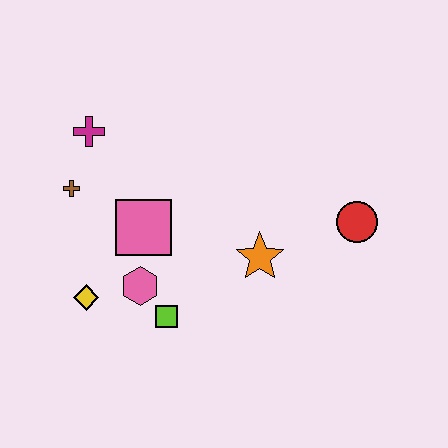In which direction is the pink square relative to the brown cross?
The pink square is to the right of the brown cross.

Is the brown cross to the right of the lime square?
No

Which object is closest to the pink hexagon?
The lime square is closest to the pink hexagon.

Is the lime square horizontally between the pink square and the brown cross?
No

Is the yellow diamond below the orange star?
Yes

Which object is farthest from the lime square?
The red circle is farthest from the lime square.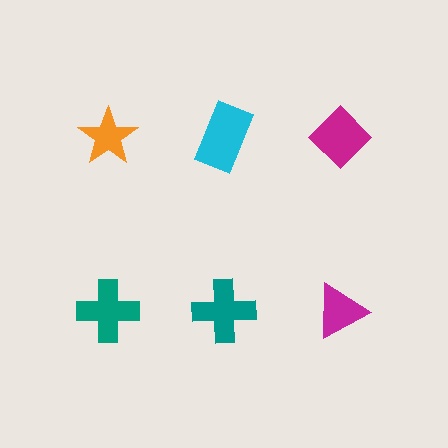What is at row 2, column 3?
A magenta triangle.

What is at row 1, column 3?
A magenta diamond.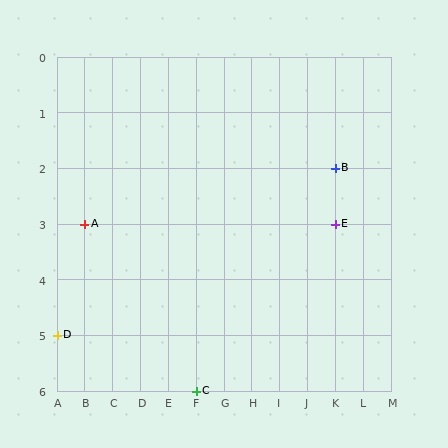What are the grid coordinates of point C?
Point C is at grid coordinates (F, 6).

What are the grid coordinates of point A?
Point A is at grid coordinates (B, 3).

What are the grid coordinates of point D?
Point D is at grid coordinates (A, 5).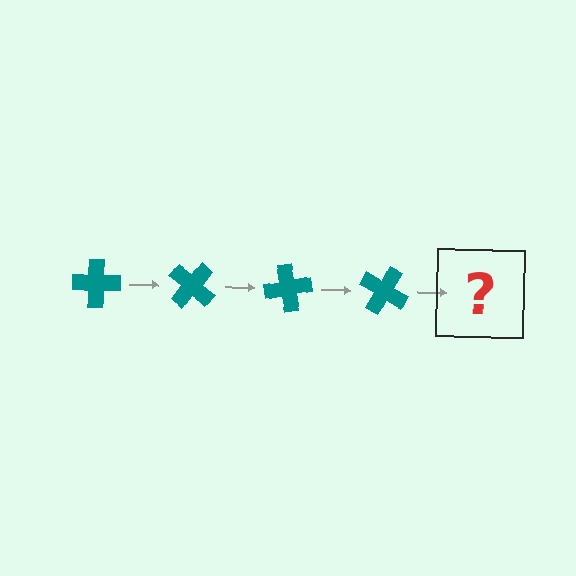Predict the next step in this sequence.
The next step is a teal cross rotated 160 degrees.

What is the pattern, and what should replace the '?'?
The pattern is that the cross rotates 40 degrees each step. The '?' should be a teal cross rotated 160 degrees.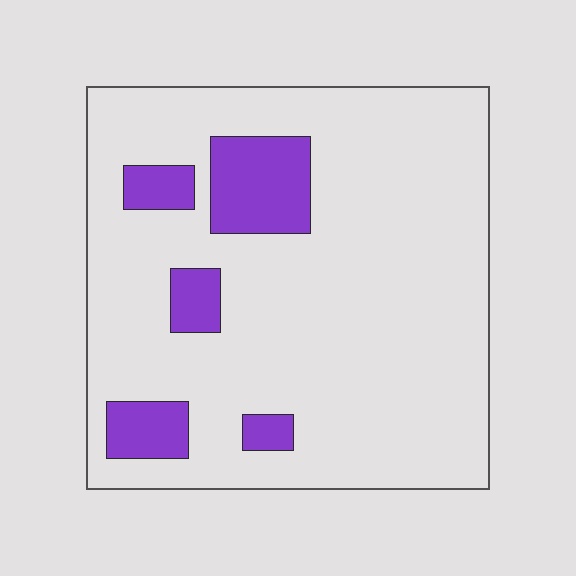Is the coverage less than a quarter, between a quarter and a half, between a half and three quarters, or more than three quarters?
Less than a quarter.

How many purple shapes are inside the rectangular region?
5.